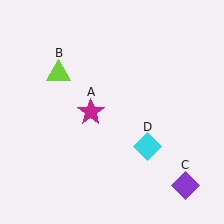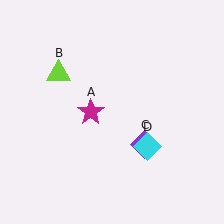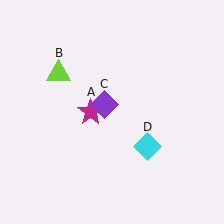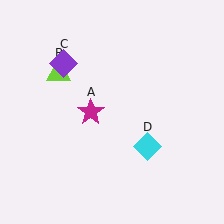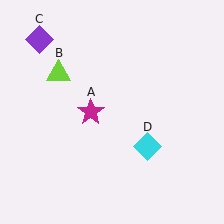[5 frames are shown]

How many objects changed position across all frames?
1 object changed position: purple diamond (object C).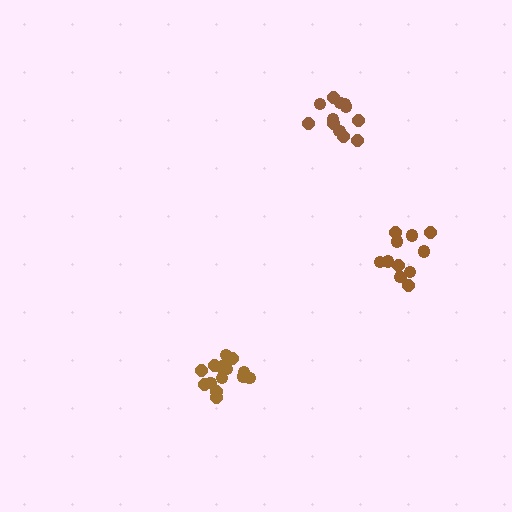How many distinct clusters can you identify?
There are 3 distinct clusters.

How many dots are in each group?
Group 1: 12 dots, Group 2: 11 dots, Group 3: 16 dots (39 total).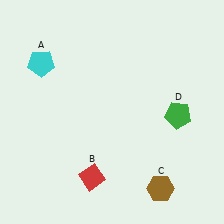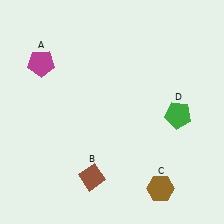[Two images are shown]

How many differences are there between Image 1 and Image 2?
There are 2 differences between the two images.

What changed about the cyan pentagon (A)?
In Image 1, A is cyan. In Image 2, it changed to magenta.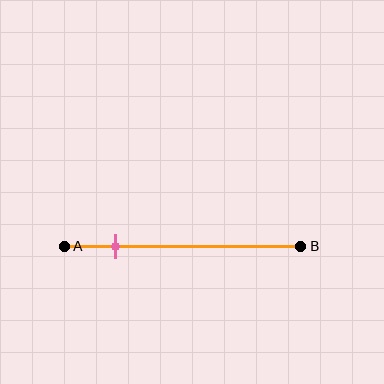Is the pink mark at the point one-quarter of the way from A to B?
No, the mark is at about 20% from A, not at the 25% one-quarter point.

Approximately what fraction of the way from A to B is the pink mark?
The pink mark is approximately 20% of the way from A to B.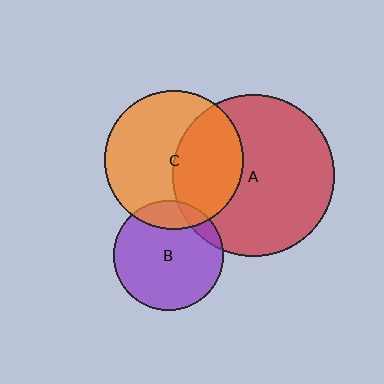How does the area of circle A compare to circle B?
Approximately 2.1 times.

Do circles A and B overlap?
Yes.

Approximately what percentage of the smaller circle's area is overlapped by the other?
Approximately 10%.